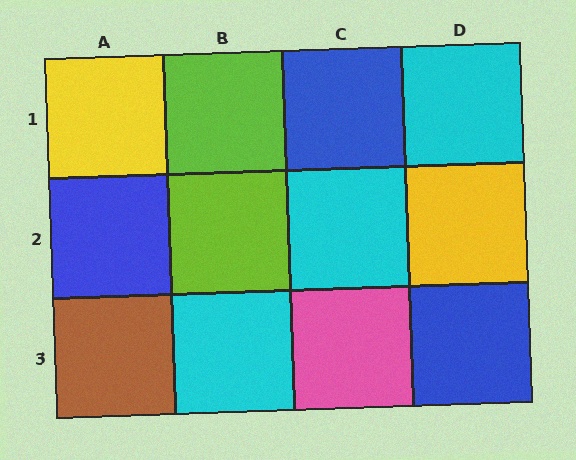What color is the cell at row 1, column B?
Lime.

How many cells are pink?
1 cell is pink.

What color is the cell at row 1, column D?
Cyan.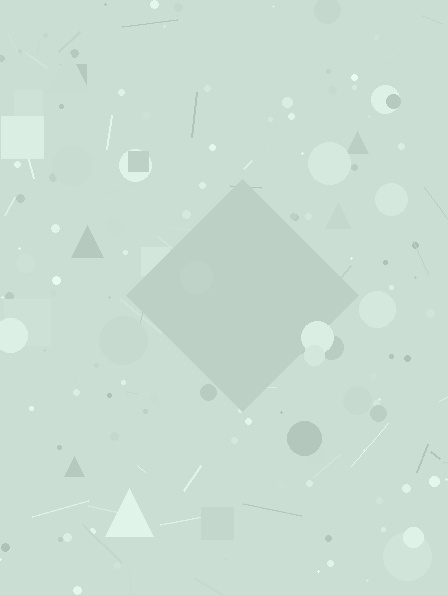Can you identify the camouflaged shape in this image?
The camouflaged shape is a diamond.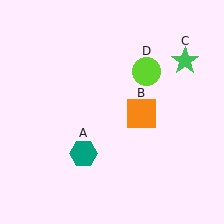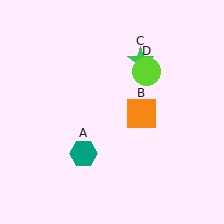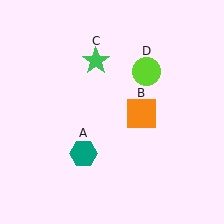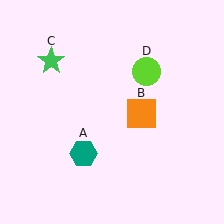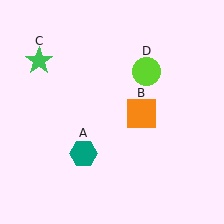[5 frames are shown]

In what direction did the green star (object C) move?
The green star (object C) moved left.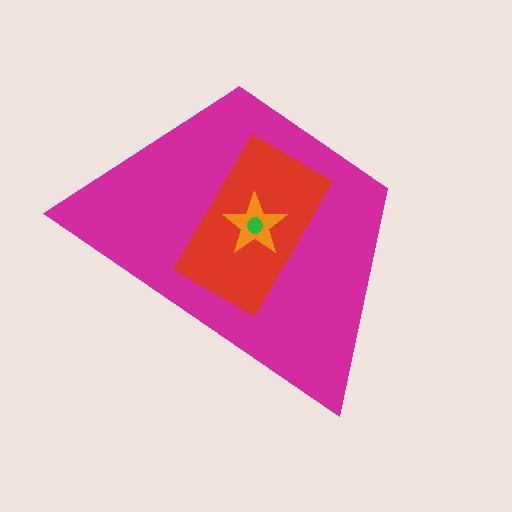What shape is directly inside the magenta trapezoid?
The red rectangle.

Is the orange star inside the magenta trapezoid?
Yes.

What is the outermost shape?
The magenta trapezoid.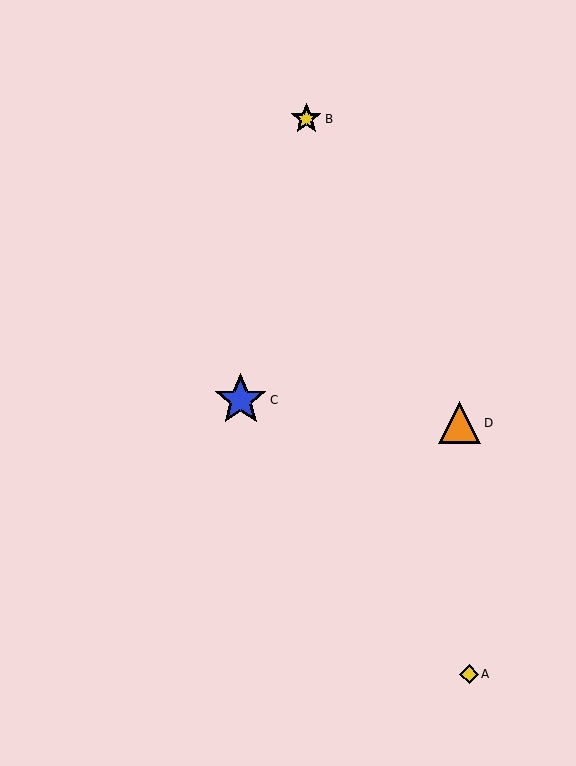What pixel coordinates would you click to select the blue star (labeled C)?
Click at (241, 400) to select the blue star C.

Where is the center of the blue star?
The center of the blue star is at (241, 400).